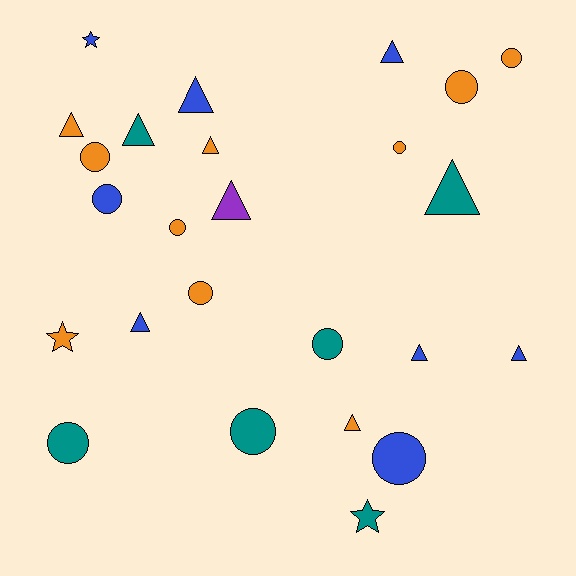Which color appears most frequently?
Orange, with 10 objects.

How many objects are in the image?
There are 25 objects.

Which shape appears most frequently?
Circle, with 11 objects.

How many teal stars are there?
There is 1 teal star.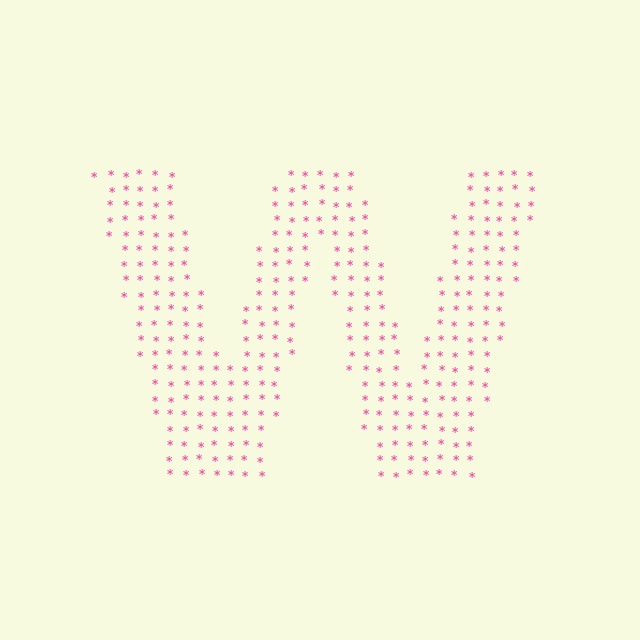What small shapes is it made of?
It is made of small asterisks.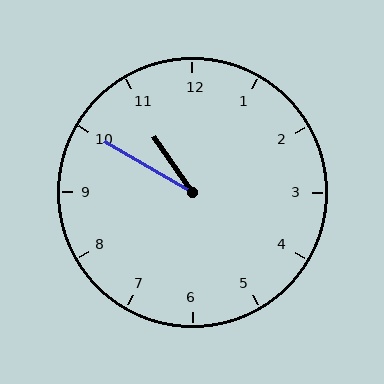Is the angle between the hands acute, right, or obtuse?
It is acute.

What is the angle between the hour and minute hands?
Approximately 25 degrees.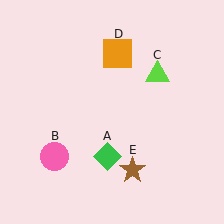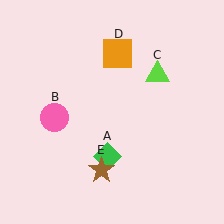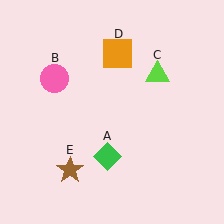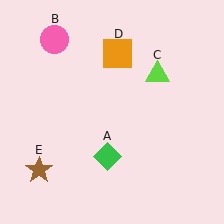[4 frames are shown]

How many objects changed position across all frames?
2 objects changed position: pink circle (object B), brown star (object E).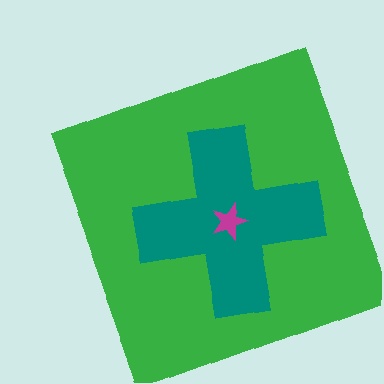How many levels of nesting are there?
3.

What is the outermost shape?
The green square.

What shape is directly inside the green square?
The teal cross.